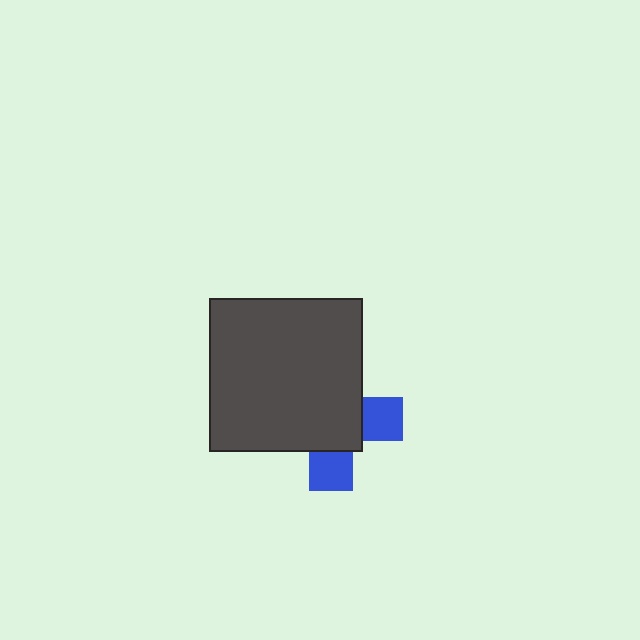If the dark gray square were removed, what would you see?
You would see the complete blue cross.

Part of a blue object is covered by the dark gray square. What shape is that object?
It is a cross.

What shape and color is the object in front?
The object in front is a dark gray square.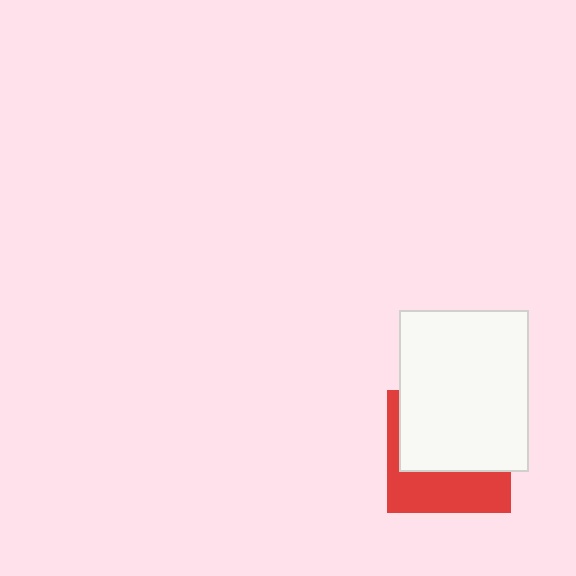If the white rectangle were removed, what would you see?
You would see the complete red square.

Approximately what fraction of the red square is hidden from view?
Roughly 60% of the red square is hidden behind the white rectangle.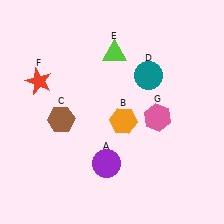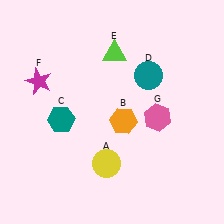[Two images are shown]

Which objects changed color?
A changed from purple to yellow. C changed from brown to teal. F changed from red to magenta.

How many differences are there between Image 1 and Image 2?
There are 3 differences between the two images.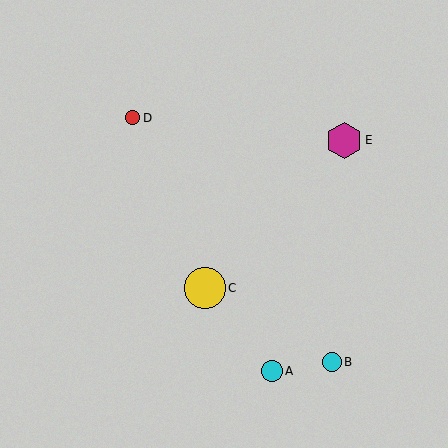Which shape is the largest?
The yellow circle (labeled C) is the largest.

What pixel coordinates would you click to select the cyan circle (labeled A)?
Click at (272, 371) to select the cyan circle A.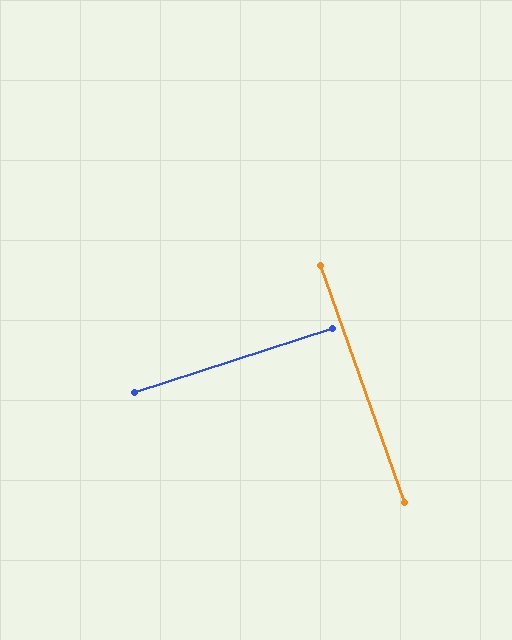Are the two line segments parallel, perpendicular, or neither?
Perpendicular — they meet at approximately 88°.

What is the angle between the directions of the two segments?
Approximately 88 degrees.